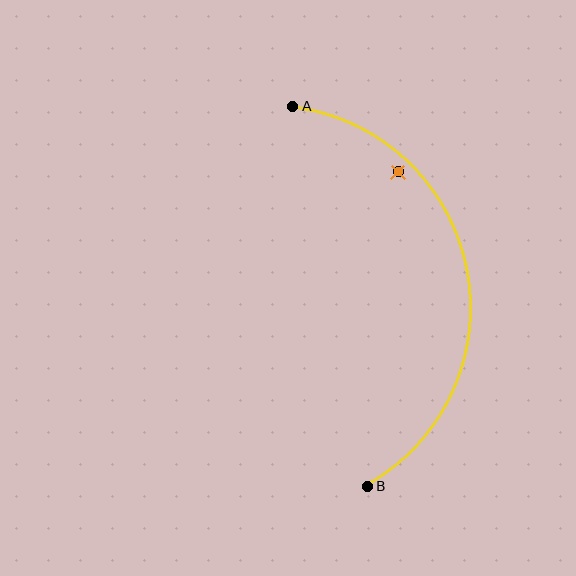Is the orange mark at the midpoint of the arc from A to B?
No — the orange mark does not lie on the arc at all. It sits slightly inside the curve.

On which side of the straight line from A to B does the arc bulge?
The arc bulges to the right of the straight line connecting A and B.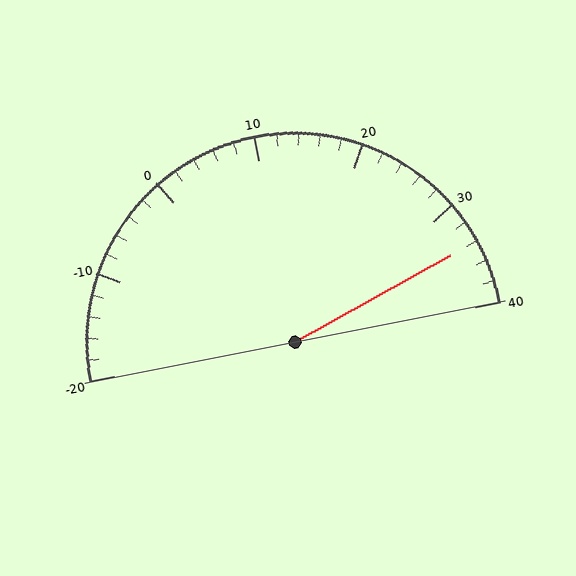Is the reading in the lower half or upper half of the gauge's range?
The reading is in the upper half of the range (-20 to 40).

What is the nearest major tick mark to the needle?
The nearest major tick mark is 30.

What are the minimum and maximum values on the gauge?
The gauge ranges from -20 to 40.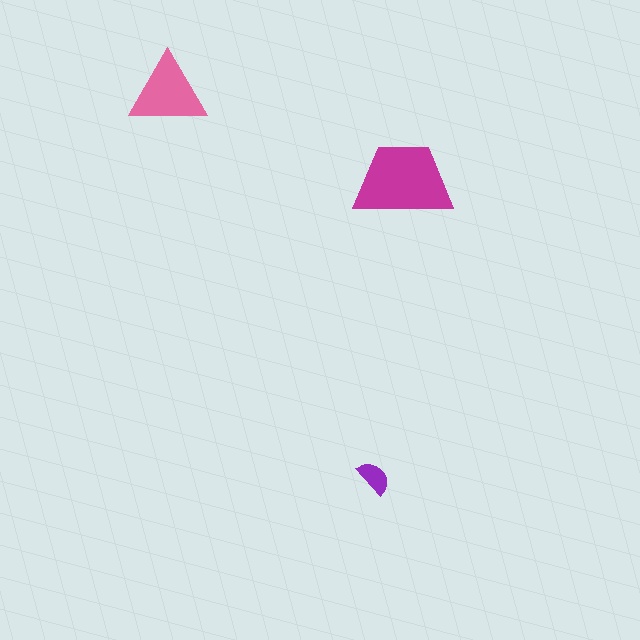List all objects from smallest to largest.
The purple semicircle, the pink triangle, the magenta trapezoid.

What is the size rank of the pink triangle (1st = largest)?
2nd.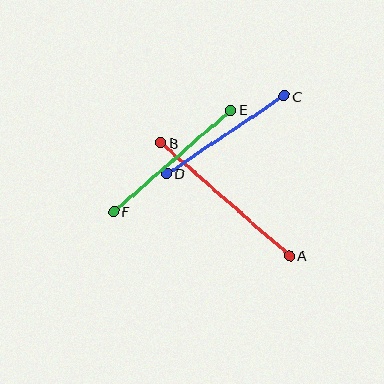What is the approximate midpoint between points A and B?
The midpoint is at approximately (225, 199) pixels.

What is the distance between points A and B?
The distance is approximately 171 pixels.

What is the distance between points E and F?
The distance is approximately 155 pixels.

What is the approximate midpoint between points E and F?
The midpoint is at approximately (172, 161) pixels.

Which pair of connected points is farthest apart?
Points A and B are farthest apart.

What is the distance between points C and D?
The distance is approximately 141 pixels.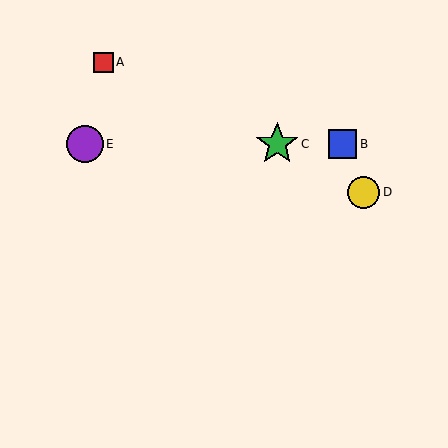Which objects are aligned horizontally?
Objects B, C, E are aligned horizontally.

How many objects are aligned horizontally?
3 objects (B, C, E) are aligned horizontally.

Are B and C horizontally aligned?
Yes, both are at y≈144.